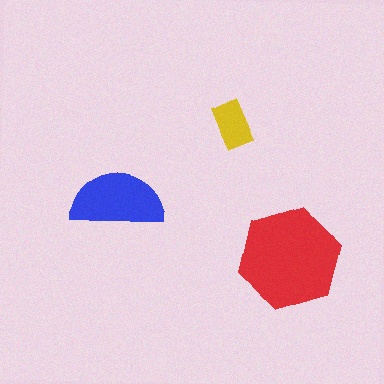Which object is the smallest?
The yellow rectangle.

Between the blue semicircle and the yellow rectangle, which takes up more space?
The blue semicircle.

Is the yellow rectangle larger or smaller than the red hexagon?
Smaller.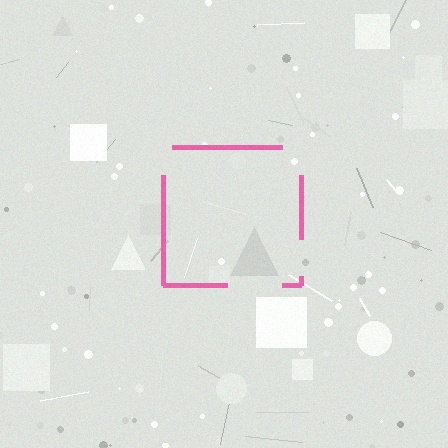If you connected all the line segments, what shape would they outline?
They would outline a square.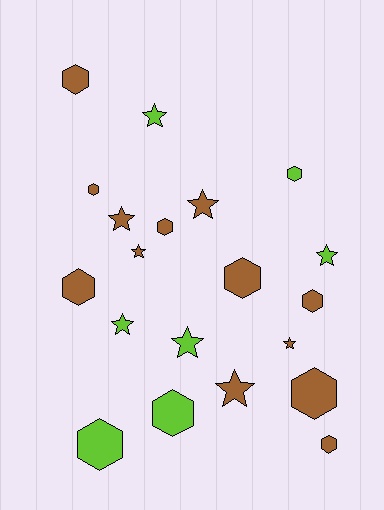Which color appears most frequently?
Brown, with 13 objects.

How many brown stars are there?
There are 5 brown stars.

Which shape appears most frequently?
Hexagon, with 11 objects.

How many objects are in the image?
There are 20 objects.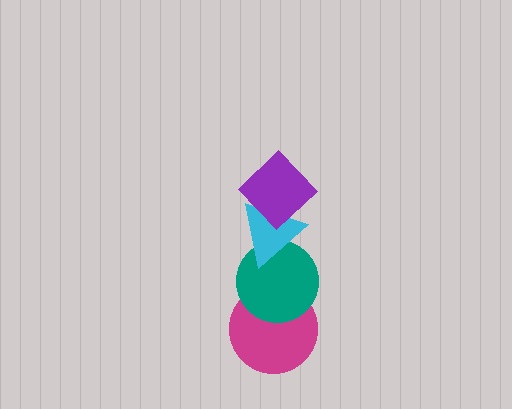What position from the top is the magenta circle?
The magenta circle is 4th from the top.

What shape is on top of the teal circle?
The cyan triangle is on top of the teal circle.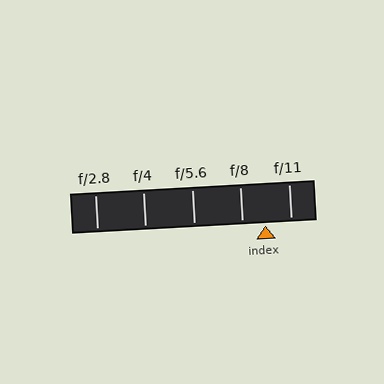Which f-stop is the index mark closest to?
The index mark is closest to f/8.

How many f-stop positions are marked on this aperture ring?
There are 5 f-stop positions marked.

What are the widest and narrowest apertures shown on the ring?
The widest aperture shown is f/2.8 and the narrowest is f/11.